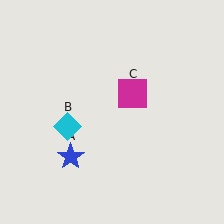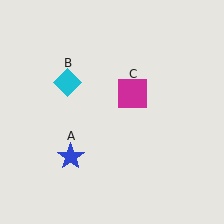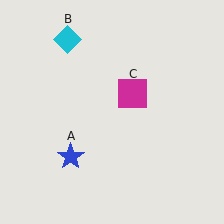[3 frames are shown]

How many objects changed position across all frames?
1 object changed position: cyan diamond (object B).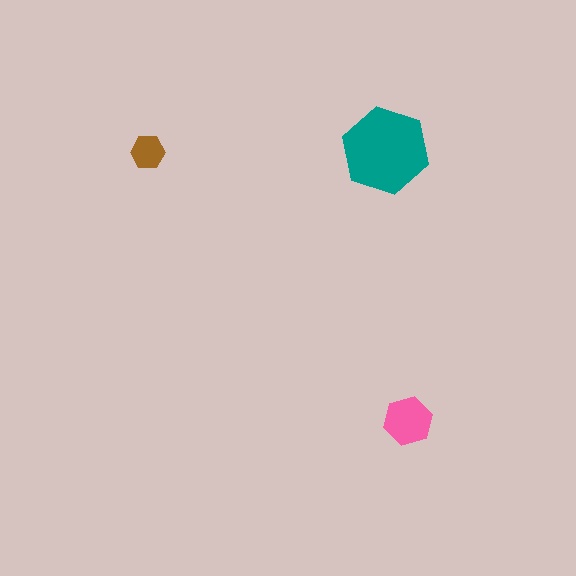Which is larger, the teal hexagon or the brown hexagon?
The teal one.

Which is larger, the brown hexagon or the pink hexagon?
The pink one.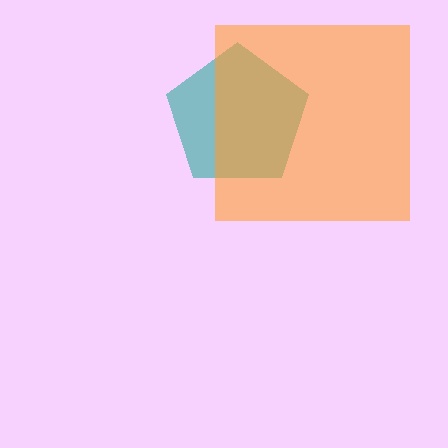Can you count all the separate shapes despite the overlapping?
Yes, there are 2 separate shapes.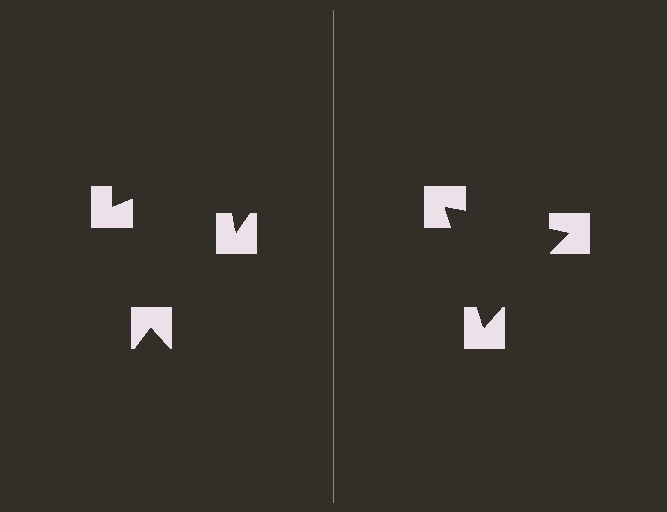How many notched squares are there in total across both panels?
6 — 3 on each side.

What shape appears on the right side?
An illusory triangle.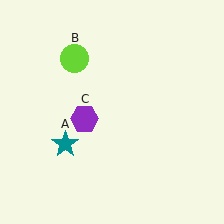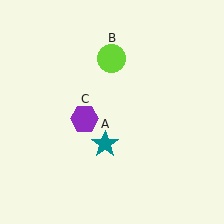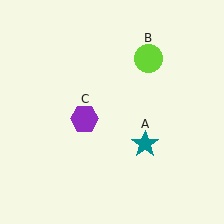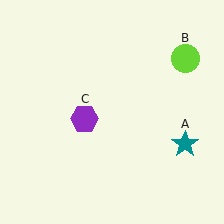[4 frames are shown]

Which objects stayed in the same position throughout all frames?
Purple hexagon (object C) remained stationary.